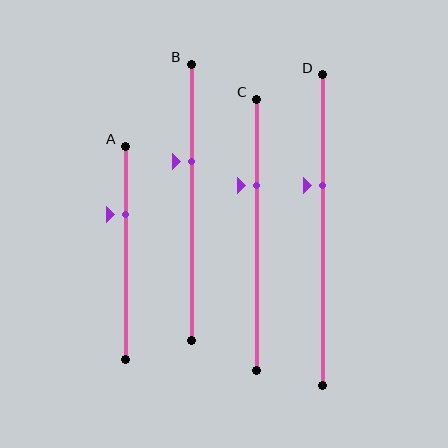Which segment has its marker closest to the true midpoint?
Segment D has its marker closest to the true midpoint.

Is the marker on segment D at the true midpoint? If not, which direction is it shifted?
No, the marker on segment D is shifted upward by about 14% of the segment length.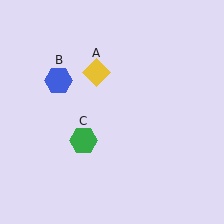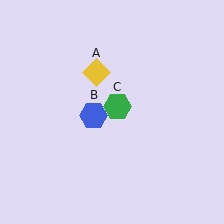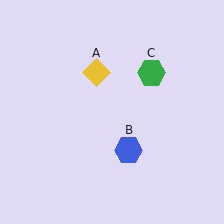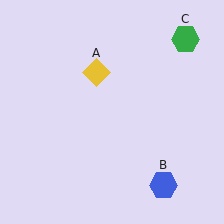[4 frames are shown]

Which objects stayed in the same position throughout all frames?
Yellow diamond (object A) remained stationary.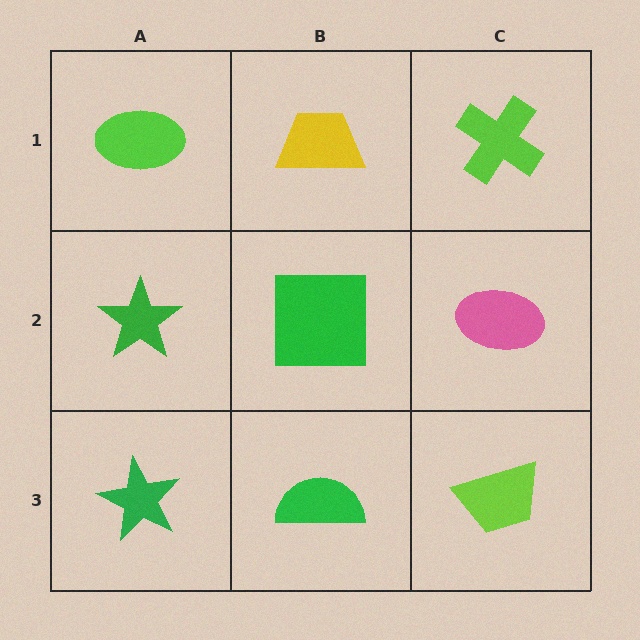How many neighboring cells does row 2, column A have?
3.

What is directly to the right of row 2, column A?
A green square.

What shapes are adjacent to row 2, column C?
A lime cross (row 1, column C), a lime trapezoid (row 3, column C), a green square (row 2, column B).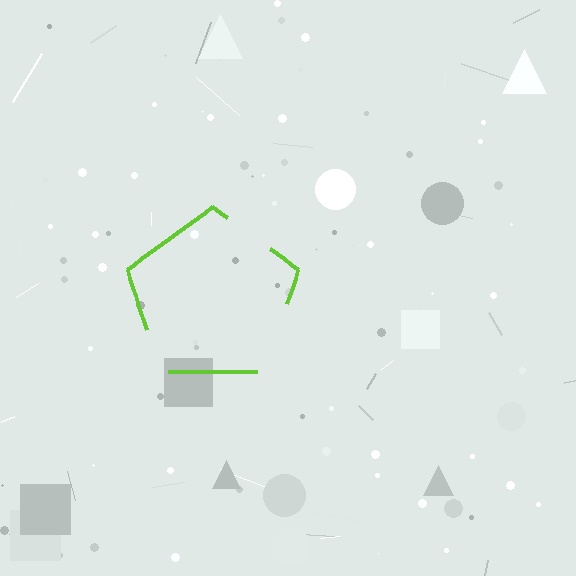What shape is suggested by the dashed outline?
The dashed outline suggests a pentagon.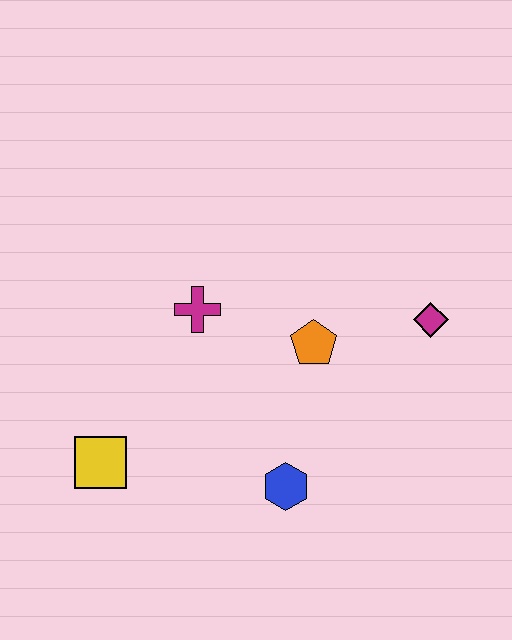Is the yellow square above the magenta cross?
No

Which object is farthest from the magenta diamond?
The yellow square is farthest from the magenta diamond.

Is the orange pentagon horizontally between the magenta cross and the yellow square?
No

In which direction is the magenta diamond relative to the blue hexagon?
The magenta diamond is above the blue hexagon.